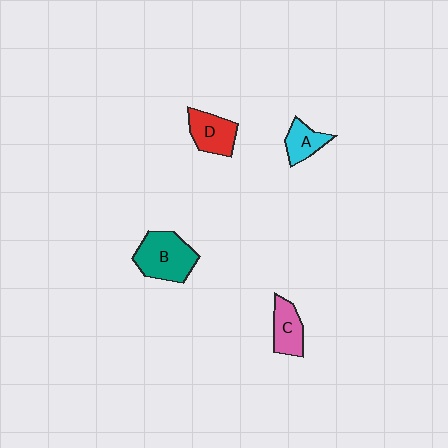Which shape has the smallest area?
Shape A (cyan).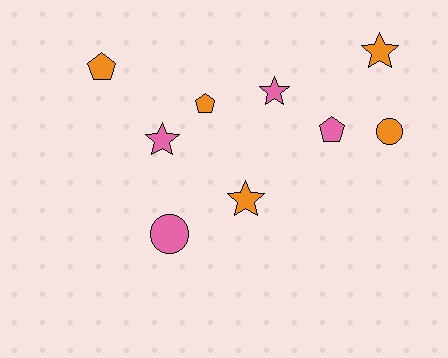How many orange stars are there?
There are 2 orange stars.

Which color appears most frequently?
Orange, with 5 objects.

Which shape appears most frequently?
Star, with 4 objects.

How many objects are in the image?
There are 9 objects.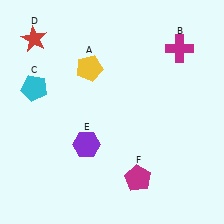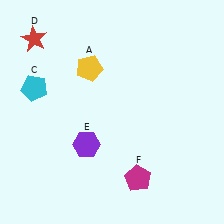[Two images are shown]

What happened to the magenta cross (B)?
The magenta cross (B) was removed in Image 2. It was in the top-right area of Image 1.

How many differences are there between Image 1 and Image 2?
There is 1 difference between the two images.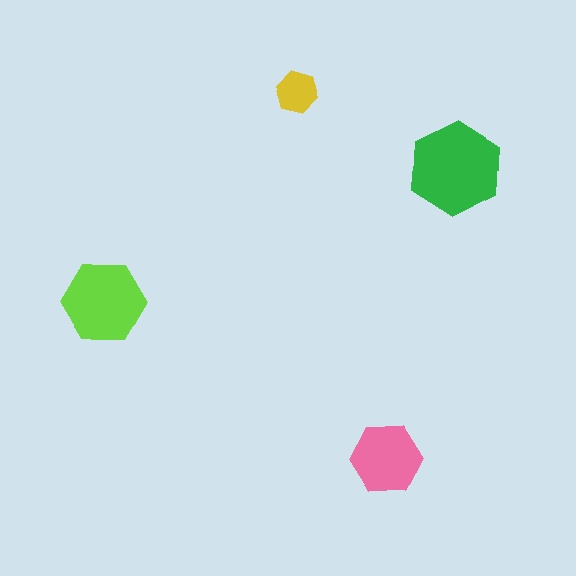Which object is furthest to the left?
The lime hexagon is leftmost.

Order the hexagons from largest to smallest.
the green one, the lime one, the pink one, the yellow one.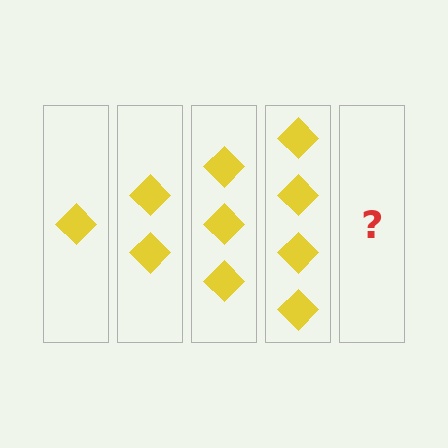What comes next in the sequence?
The next element should be 5 diamonds.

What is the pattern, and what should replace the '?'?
The pattern is that each step adds one more diamond. The '?' should be 5 diamonds.